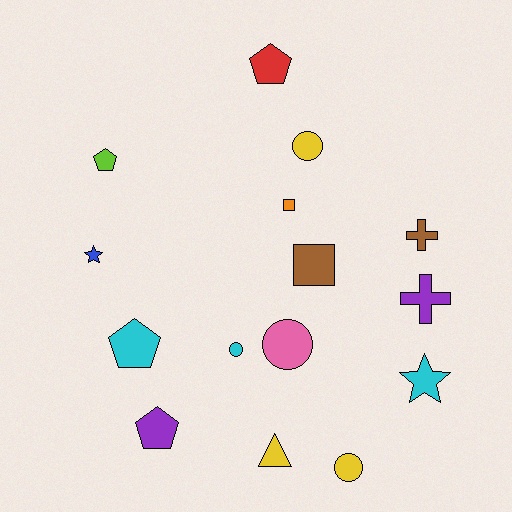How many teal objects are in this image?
There are no teal objects.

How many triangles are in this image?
There is 1 triangle.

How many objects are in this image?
There are 15 objects.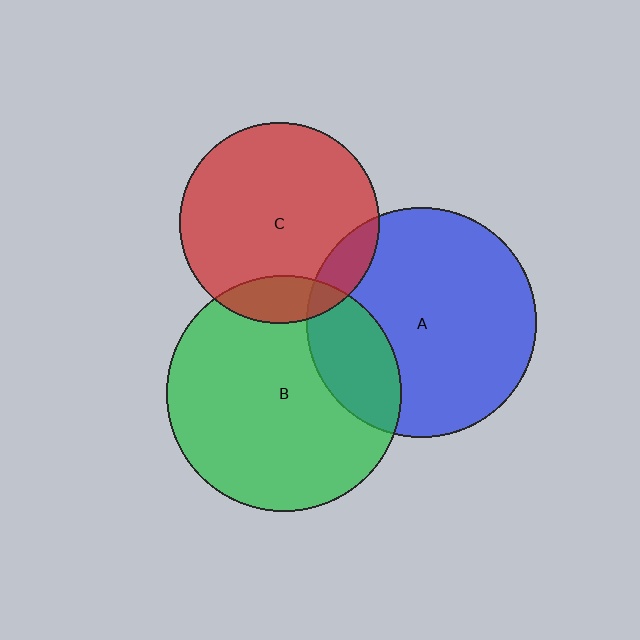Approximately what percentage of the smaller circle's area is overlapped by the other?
Approximately 10%.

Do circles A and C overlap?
Yes.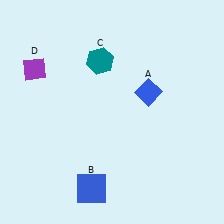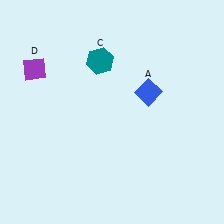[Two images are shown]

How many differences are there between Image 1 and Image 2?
There is 1 difference between the two images.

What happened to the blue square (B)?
The blue square (B) was removed in Image 2. It was in the bottom-left area of Image 1.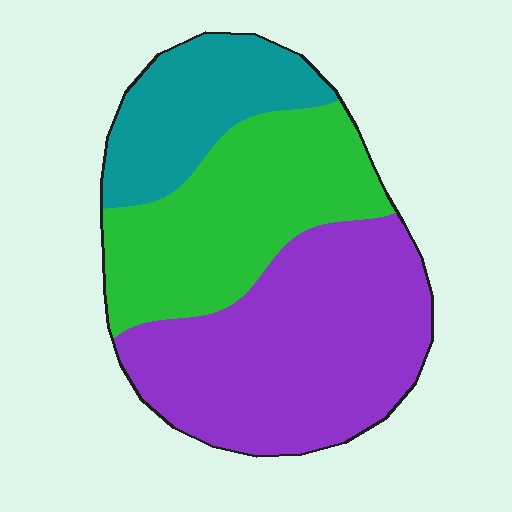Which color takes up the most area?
Purple, at roughly 45%.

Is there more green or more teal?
Green.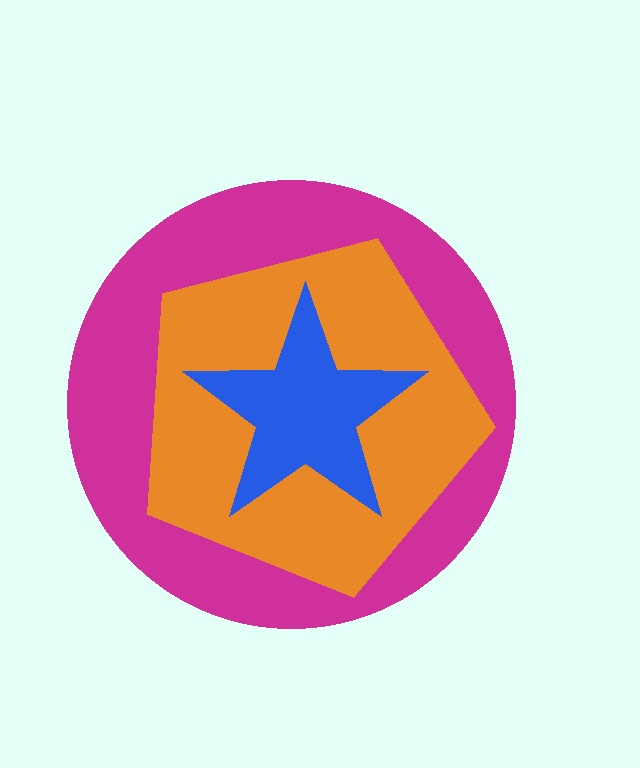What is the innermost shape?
The blue star.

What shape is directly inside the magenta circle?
The orange pentagon.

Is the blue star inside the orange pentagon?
Yes.